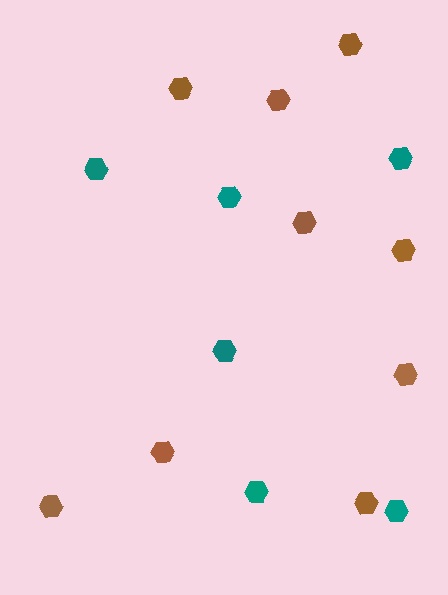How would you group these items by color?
There are 2 groups: one group of brown hexagons (9) and one group of teal hexagons (6).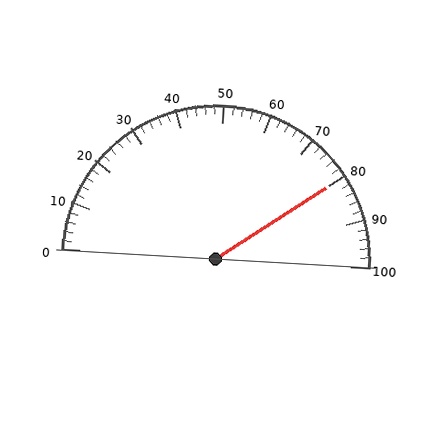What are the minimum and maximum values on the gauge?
The gauge ranges from 0 to 100.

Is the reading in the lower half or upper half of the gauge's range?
The reading is in the upper half of the range (0 to 100).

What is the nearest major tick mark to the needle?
The nearest major tick mark is 80.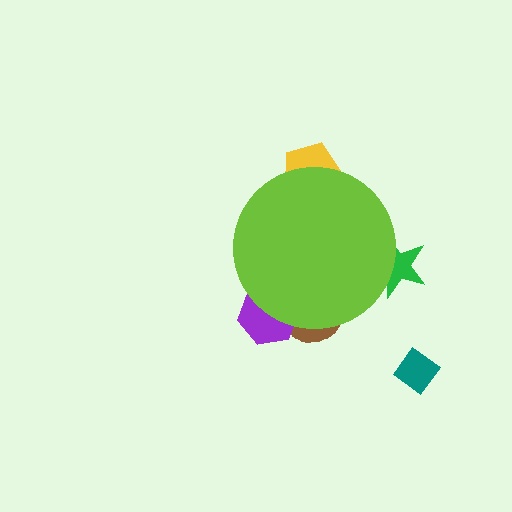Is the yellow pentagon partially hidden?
Yes, the yellow pentagon is partially hidden behind the lime circle.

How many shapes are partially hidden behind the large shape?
4 shapes are partially hidden.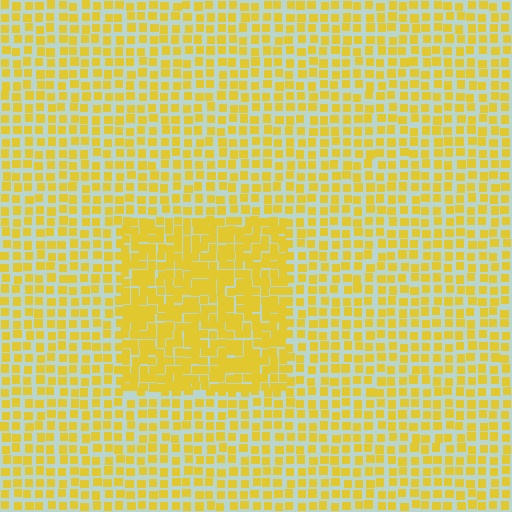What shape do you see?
I see a rectangle.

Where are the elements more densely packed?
The elements are more densely packed inside the rectangle boundary.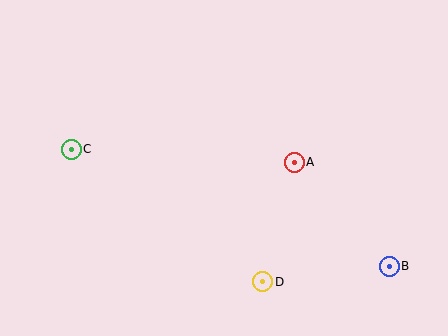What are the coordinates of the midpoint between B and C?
The midpoint between B and C is at (230, 208).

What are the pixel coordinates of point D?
Point D is at (263, 282).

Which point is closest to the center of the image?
Point A at (294, 162) is closest to the center.